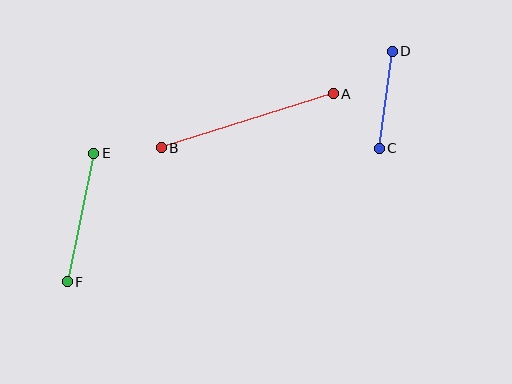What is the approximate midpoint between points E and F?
The midpoint is at approximately (80, 217) pixels.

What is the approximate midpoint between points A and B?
The midpoint is at approximately (247, 121) pixels.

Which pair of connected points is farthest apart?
Points A and B are farthest apart.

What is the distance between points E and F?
The distance is approximately 131 pixels.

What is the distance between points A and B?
The distance is approximately 180 pixels.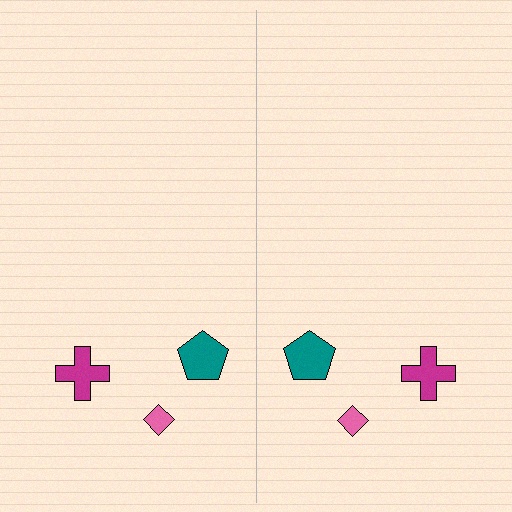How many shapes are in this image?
There are 6 shapes in this image.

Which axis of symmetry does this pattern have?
The pattern has a vertical axis of symmetry running through the center of the image.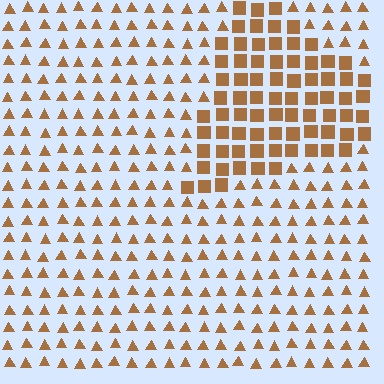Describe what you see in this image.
The image is filled with small brown elements arranged in a uniform grid. A triangle-shaped region contains squares, while the surrounding area contains triangles. The boundary is defined purely by the change in element shape.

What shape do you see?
I see a triangle.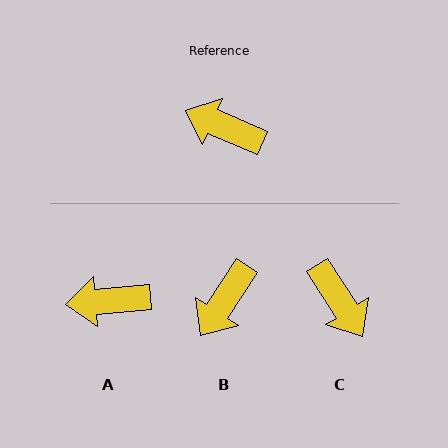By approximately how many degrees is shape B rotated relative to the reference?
Approximately 80 degrees counter-clockwise.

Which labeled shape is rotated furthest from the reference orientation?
C, about 146 degrees away.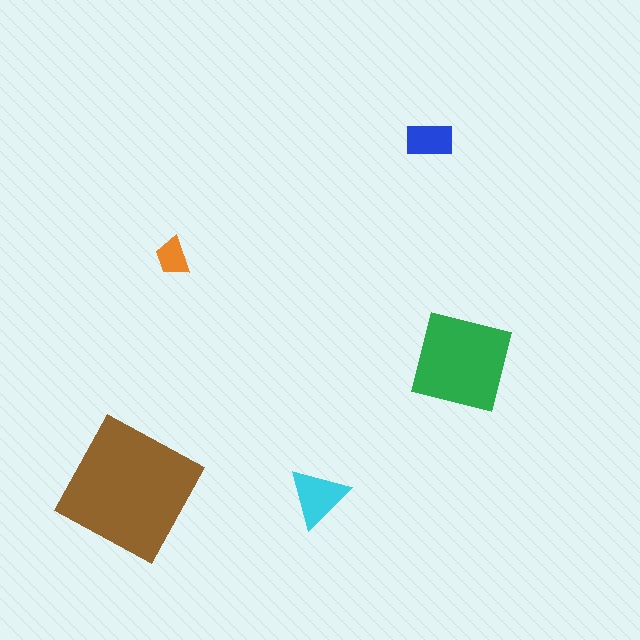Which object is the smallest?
The orange trapezoid.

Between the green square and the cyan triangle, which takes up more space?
The green square.